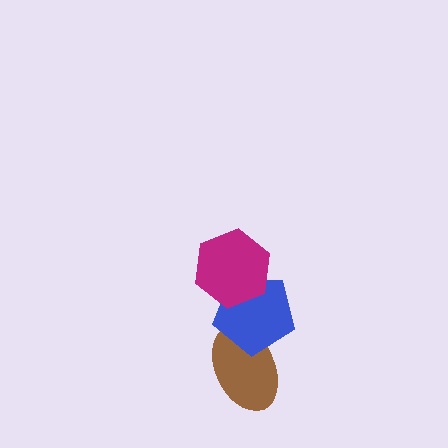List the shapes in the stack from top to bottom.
From top to bottom: the magenta hexagon, the blue pentagon, the brown ellipse.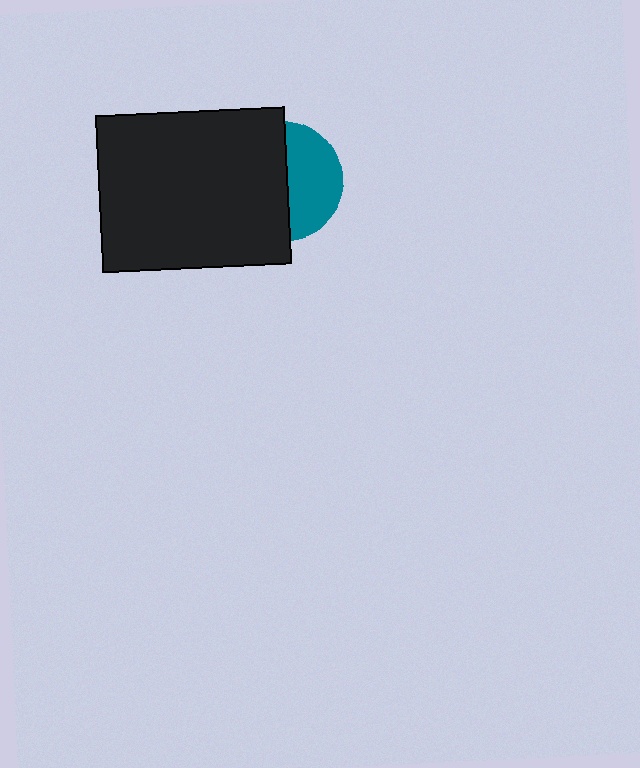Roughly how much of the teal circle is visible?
About half of it is visible (roughly 45%).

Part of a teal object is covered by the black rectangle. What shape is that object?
It is a circle.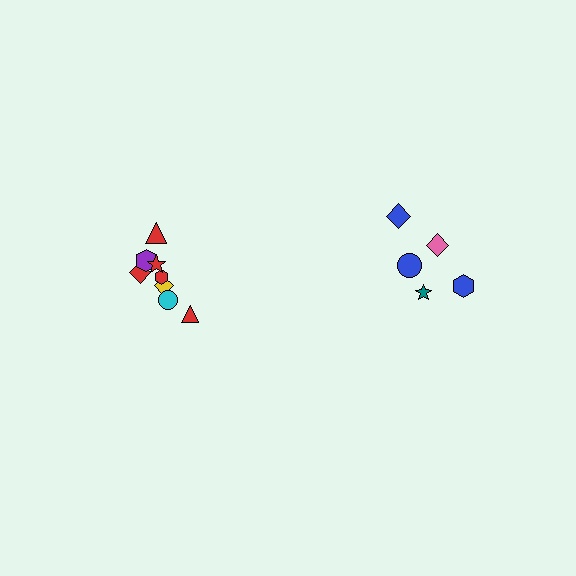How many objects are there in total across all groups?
There are 13 objects.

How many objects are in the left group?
There are 8 objects.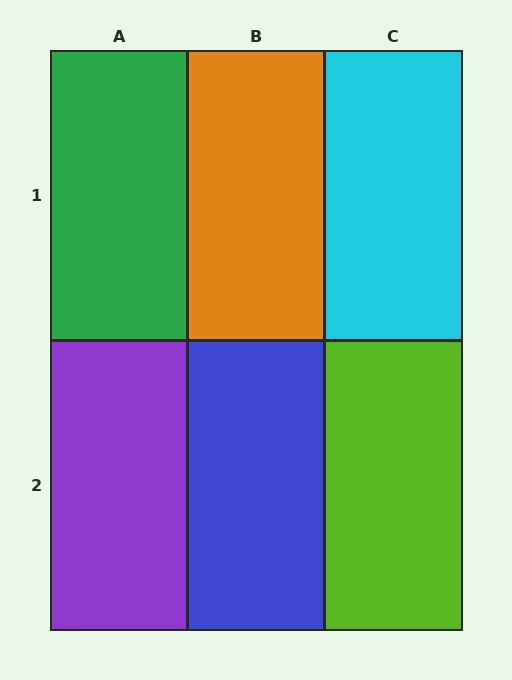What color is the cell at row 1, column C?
Cyan.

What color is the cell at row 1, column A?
Green.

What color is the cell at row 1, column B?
Orange.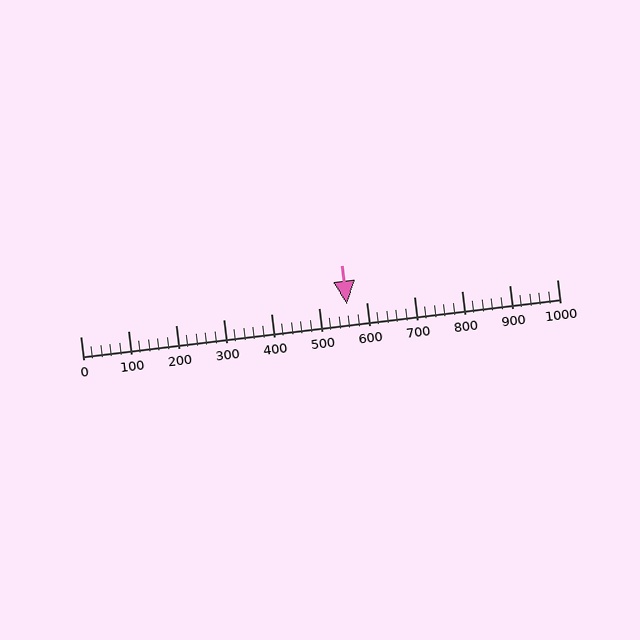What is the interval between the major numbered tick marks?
The major tick marks are spaced 100 units apart.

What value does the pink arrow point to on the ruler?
The pink arrow points to approximately 560.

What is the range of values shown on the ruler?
The ruler shows values from 0 to 1000.